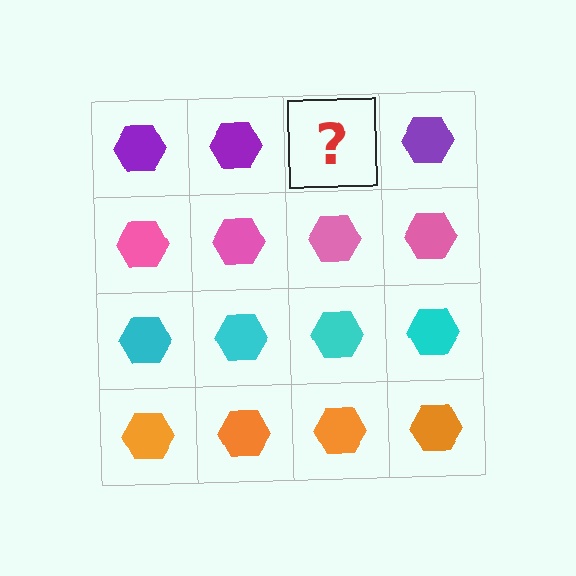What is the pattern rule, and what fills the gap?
The rule is that each row has a consistent color. The gap should be filled with a purple hexagon.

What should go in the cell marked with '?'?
The missing cell should contain a purple hexagon.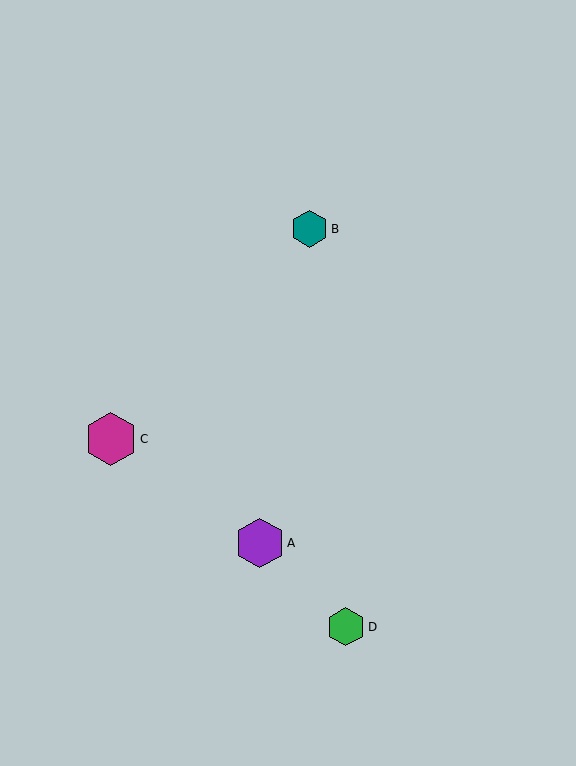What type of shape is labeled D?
Shape D is a green hexagon.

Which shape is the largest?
The magenta hexagon (labeled C) is the largest.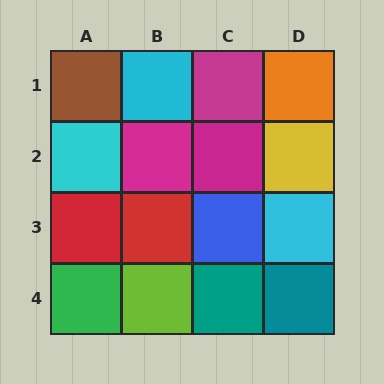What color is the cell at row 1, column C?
Magenta.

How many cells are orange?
1 cell is orange.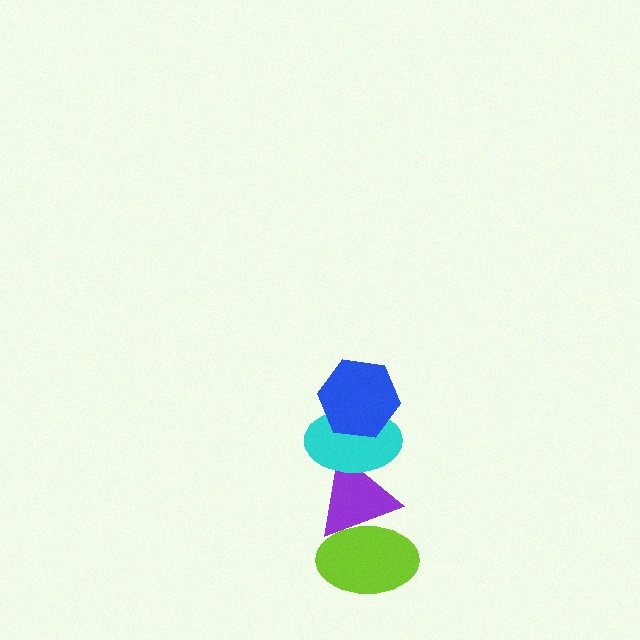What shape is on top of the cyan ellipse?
The blue hexagon is on top of the cyan ellipse.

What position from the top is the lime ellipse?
The lime ellipse is 4th from the top.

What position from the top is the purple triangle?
The purple triangle is 3rd from the top.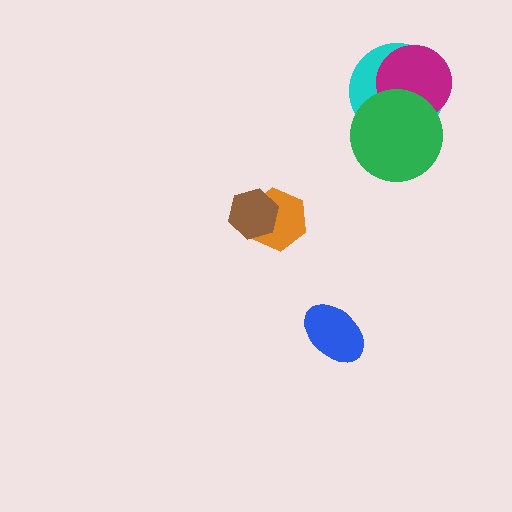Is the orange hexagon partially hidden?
Yes, it is partially covered by another shape.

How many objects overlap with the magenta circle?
2 objects overlap with the magenta circle.